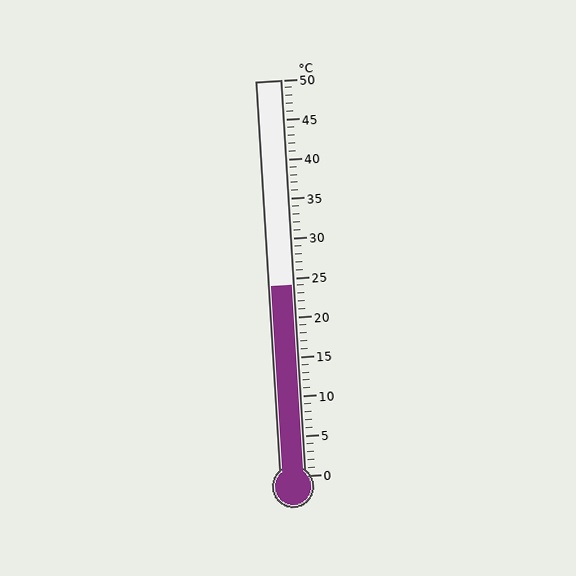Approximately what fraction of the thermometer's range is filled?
The thermometer is filled to approximately 50% of its range.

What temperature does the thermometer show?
The thermometer shows approximately 24°C.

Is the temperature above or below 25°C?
The temperature is below 25°C.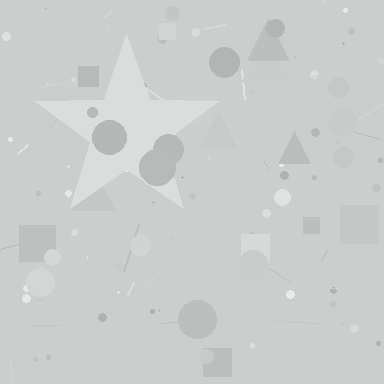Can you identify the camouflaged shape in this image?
The camouflaged shape is a star.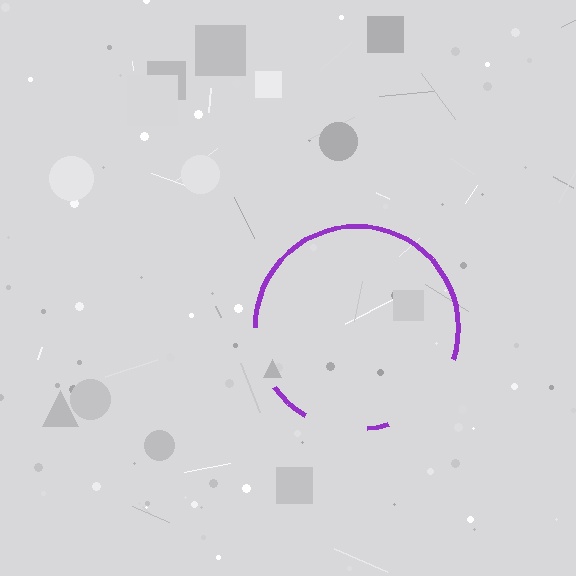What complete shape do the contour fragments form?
The contour fragments form a circle.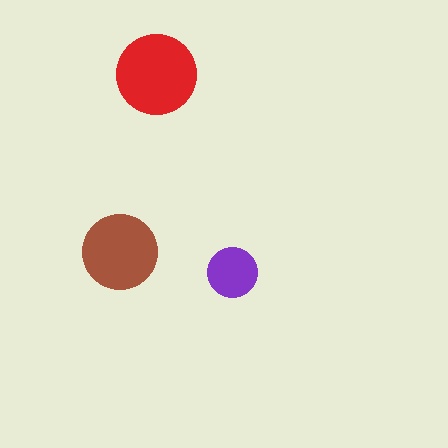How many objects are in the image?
There are 3 objects in the image.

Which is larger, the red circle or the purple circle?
The red one.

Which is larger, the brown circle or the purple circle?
The brown one.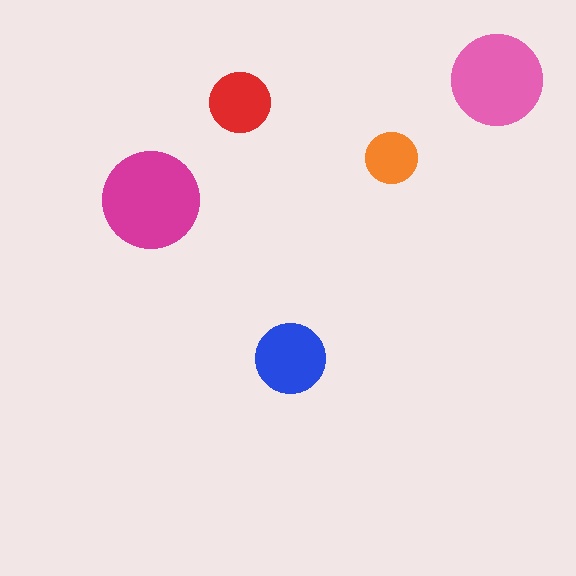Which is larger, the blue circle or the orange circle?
The blue one.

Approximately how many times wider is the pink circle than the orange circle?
About 2 times wider.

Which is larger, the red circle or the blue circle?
The blue one.